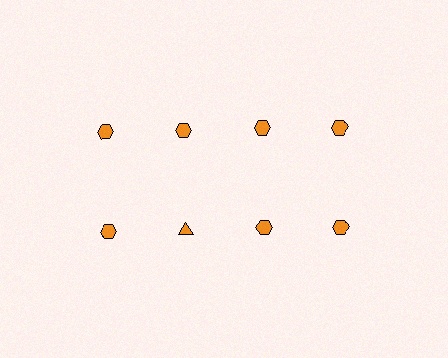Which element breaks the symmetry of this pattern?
The orange triangle in the second row, second from left column breaks the symmetry. All other shapes are orange hexagons.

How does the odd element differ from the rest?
It has a different shape: triangle instead of hexagon.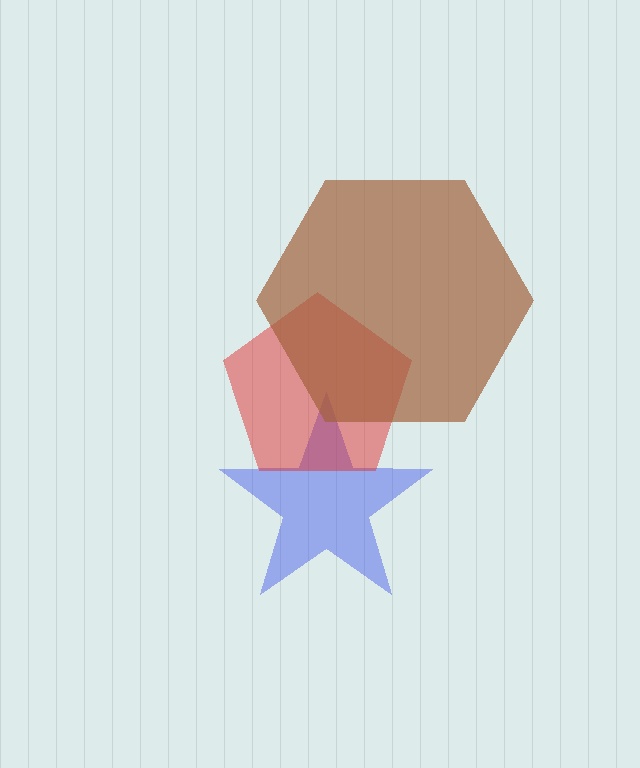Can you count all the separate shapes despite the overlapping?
Yes, there are 3 separate shapes.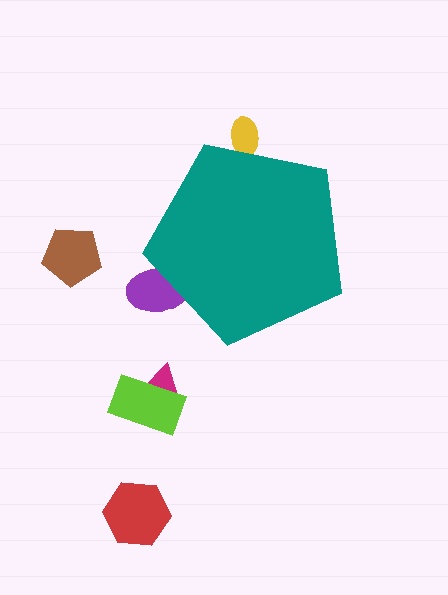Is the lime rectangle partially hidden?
No, the lime rectangle is fully visible.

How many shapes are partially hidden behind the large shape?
2 shapes are partially hidden.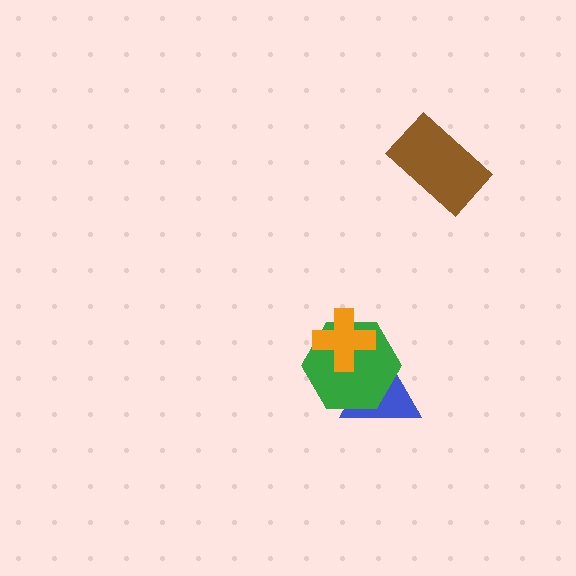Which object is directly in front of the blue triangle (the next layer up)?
The green hexagon is directly in front of the blue triangle.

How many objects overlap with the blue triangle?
2 objects overlap with the blue triangle.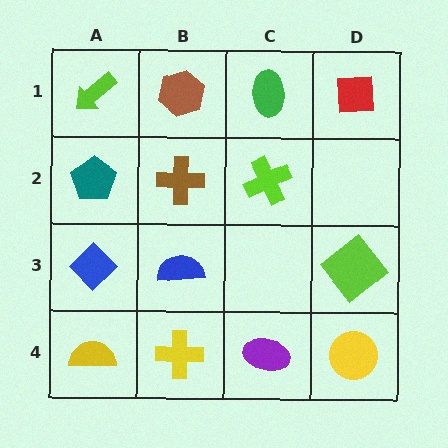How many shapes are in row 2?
3 shapes.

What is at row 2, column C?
A lime cross.